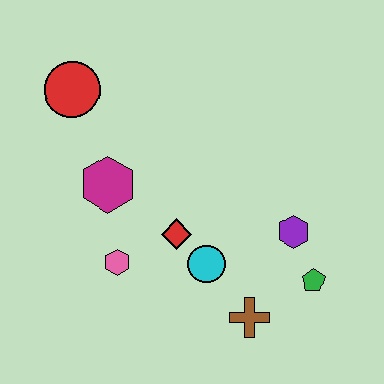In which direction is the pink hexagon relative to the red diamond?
The pink hexagon is to the left of the red diamond.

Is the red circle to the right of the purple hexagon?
No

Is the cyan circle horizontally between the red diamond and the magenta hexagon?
No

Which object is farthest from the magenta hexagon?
The green pentagon is farthest from the magenta hexagon.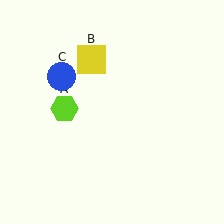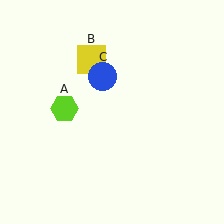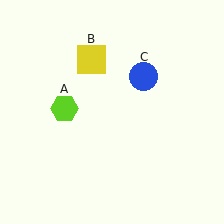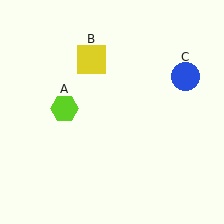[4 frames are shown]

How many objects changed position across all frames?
1 object changed position: blue circle (object C).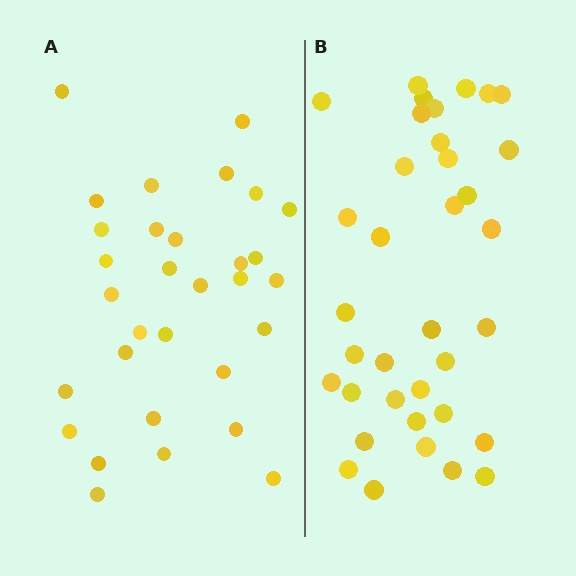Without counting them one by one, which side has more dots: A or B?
Region B (the right region) has more dots.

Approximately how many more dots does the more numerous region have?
Region B has about 5 more dots than region A.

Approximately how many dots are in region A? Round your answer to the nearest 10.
About 30 dots. (The exact count is 31, which rounds to 30.)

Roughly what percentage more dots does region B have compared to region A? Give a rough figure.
About 15% more.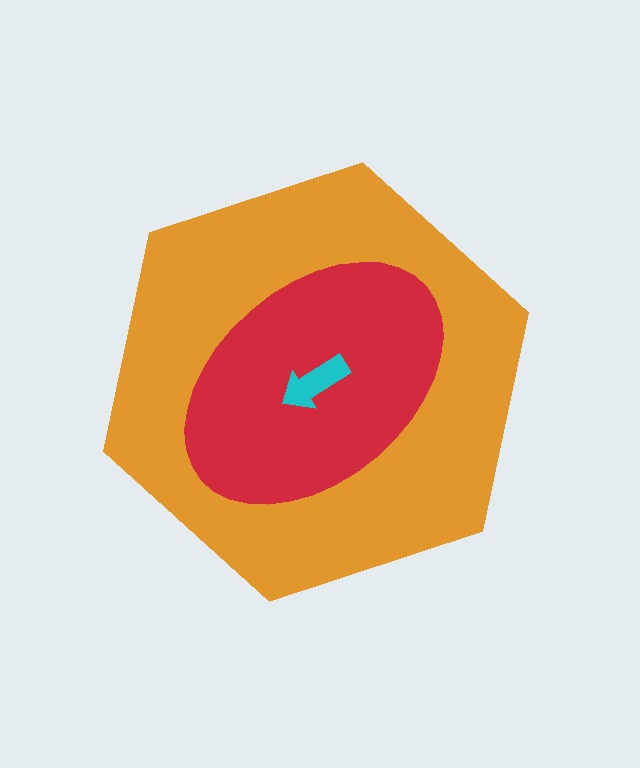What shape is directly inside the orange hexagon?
The red ellipse.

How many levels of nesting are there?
3.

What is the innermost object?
The cyan arrow.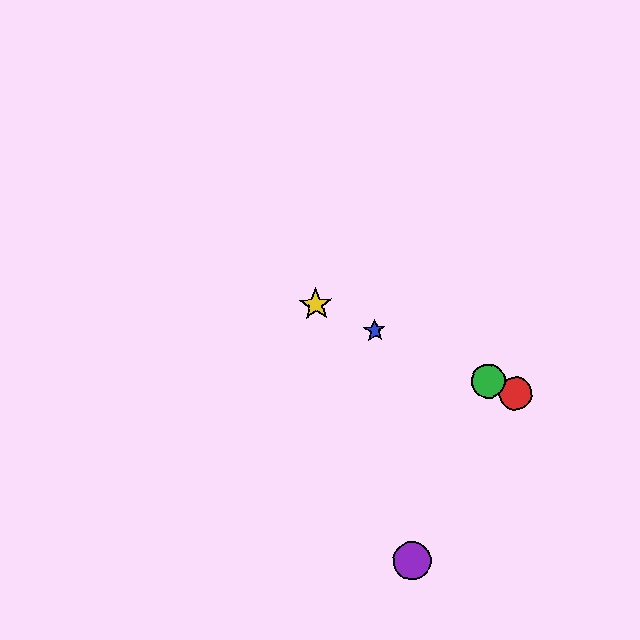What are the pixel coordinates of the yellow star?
The yellow star is at (316, 304).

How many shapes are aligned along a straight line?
4 shapes (the red circle, the blue star, the green circle, the yellow star) are aligned along a straight line.